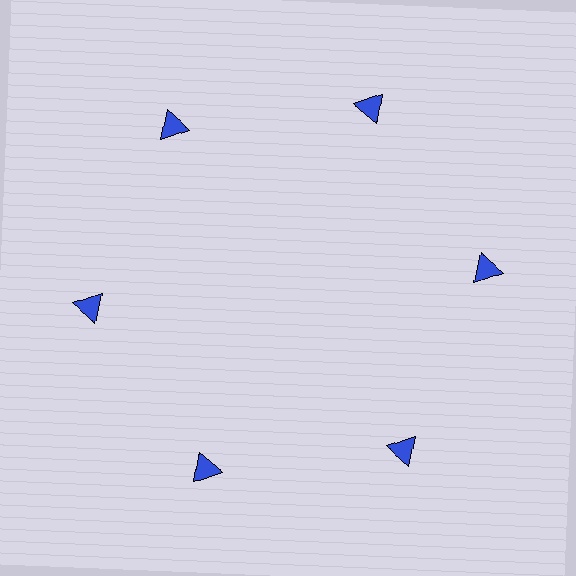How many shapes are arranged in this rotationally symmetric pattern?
There are 6 shapes, arranged in 6 groups of 1.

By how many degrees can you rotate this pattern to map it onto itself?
The pattern maps onto itself every 60 degrees of rotation.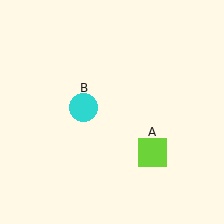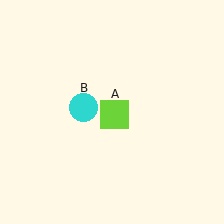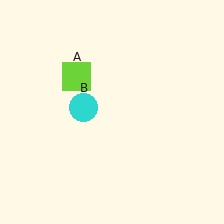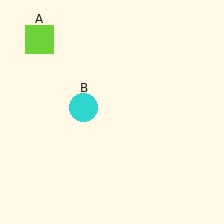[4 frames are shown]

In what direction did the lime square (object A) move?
The lime square (object A) moved up and to the left.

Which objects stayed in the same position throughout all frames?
Cyan circle (object B) remained stationary.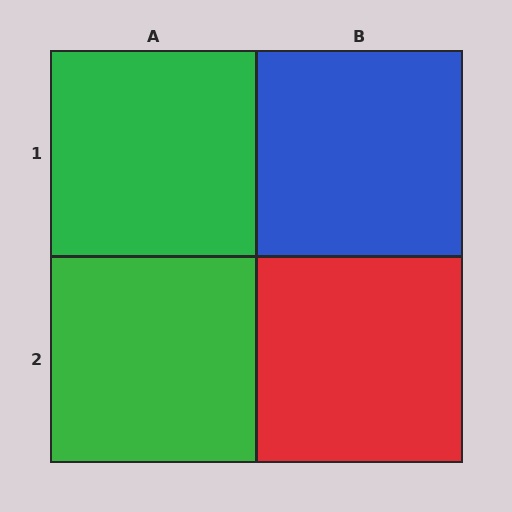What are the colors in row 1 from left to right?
Green, blue.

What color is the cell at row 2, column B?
Red.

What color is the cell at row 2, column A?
Green.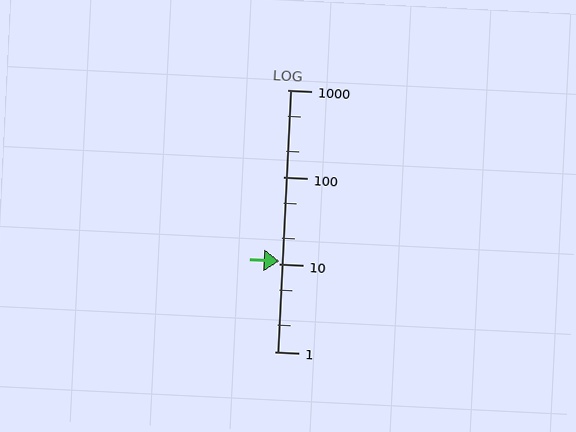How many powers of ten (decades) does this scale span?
The scale spans 3 decades, from 1 to 1000.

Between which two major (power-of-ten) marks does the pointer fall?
The pointer is between 10 and 100.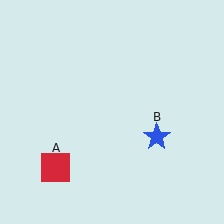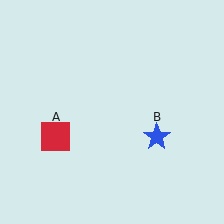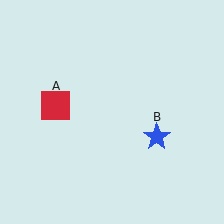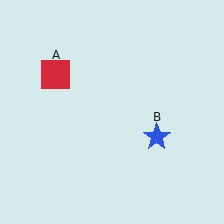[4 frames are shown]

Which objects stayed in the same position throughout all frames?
Blue star (object B) remained stationary.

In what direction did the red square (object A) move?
The red square (object A) moved up.